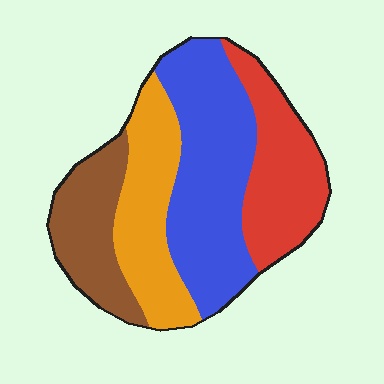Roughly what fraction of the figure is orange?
Orange covers roughly 25% of the figure.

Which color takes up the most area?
Blue, at roughly 35%.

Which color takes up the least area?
Brown, at roughly 20%.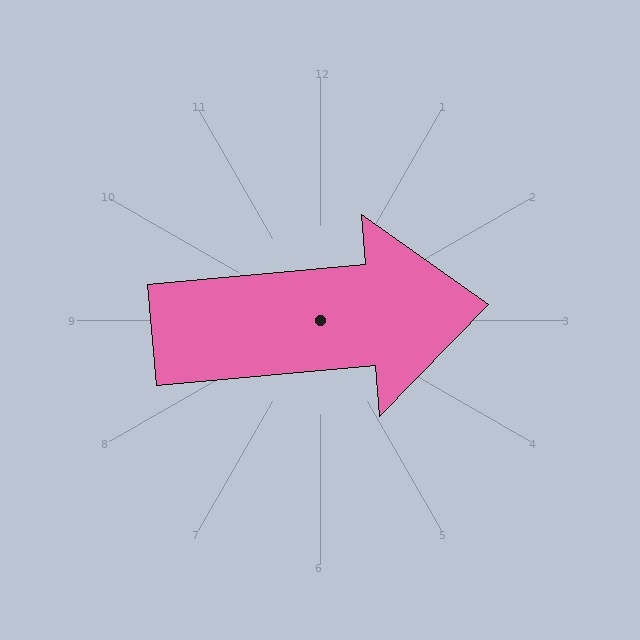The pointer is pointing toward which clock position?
Roughly 3 o'clock.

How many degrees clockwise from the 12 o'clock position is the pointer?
Approximately 85 degrees.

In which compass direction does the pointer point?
East.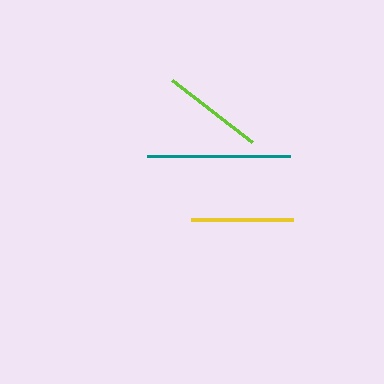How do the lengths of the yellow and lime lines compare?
The yellow and lime lines are approximately the same length.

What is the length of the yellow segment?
The yellow segment is approximately 103 pixels long.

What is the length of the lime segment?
The lime segment is approximately 101 pixels long.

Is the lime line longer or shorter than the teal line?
The teal line is longer than the lime line.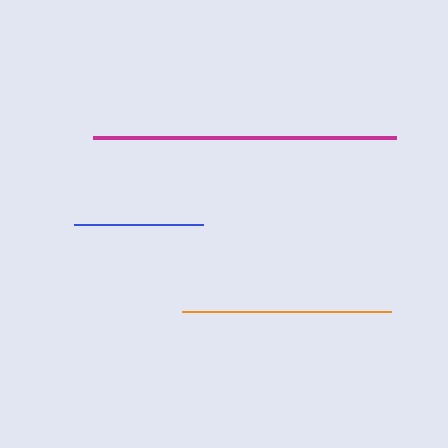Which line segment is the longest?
The magenta line is the longest at approximately 304 pixels.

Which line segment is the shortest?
The blue line is the shortest at approximately 130 pixels.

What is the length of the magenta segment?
The magenta segment is approximately 304 pixels long.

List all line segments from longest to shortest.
From longest to shortest: magenta, orange, blue.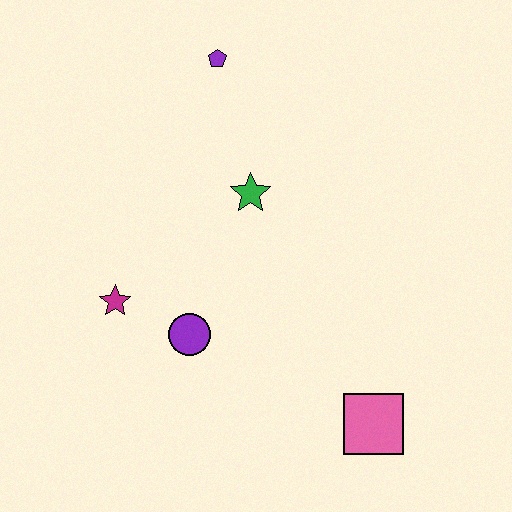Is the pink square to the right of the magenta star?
Yes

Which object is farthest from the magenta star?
The pink square is farthest from the magenta star.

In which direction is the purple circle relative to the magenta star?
The purple circle is to the right of the magenta star.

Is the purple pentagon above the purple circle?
Yes